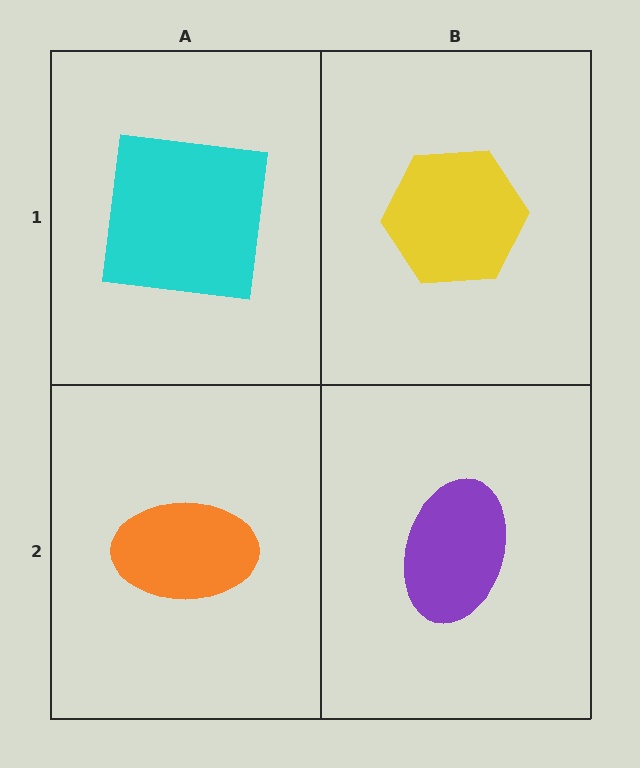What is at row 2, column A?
An orange ellipse.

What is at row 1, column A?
A cyan square.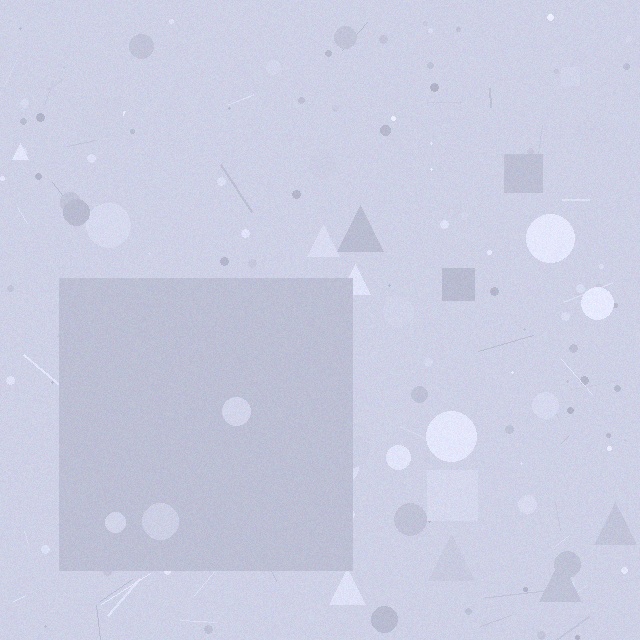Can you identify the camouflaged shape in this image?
The camouflaged shape is a square.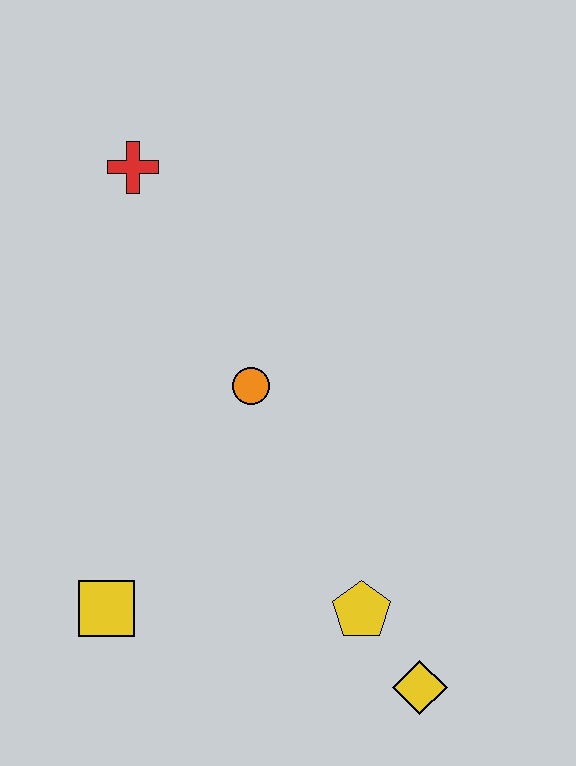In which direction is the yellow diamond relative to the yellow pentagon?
The yellow diamond is below the yellow pentagon.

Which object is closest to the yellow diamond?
The yellow pentagon is closest to the yellow diamond.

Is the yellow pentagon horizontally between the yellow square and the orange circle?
No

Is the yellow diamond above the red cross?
No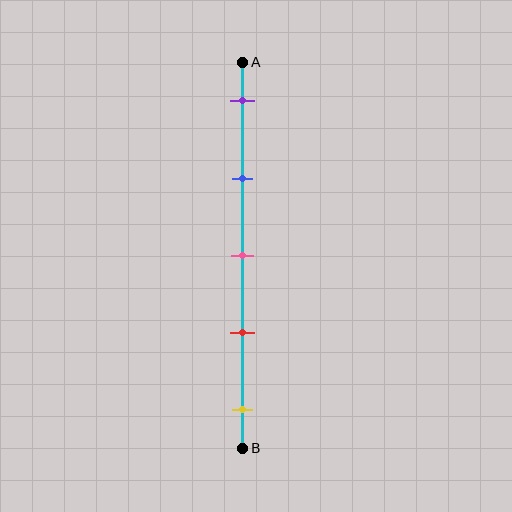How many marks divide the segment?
There are 5 marks dividing the segment.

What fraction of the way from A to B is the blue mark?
The blue mark is approximately 30% (0.3) of the way from A to B.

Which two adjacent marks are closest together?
The pink and red marks are the closest adjacent pair.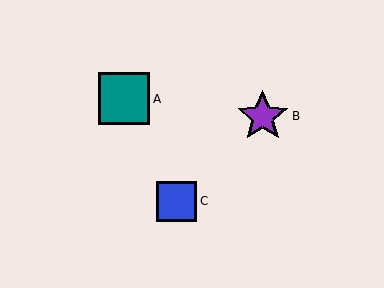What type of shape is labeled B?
Shape B is a purple star.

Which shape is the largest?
The purple star (labeled B) is the largest.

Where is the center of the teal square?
The center of the teal square is at (124, 99).